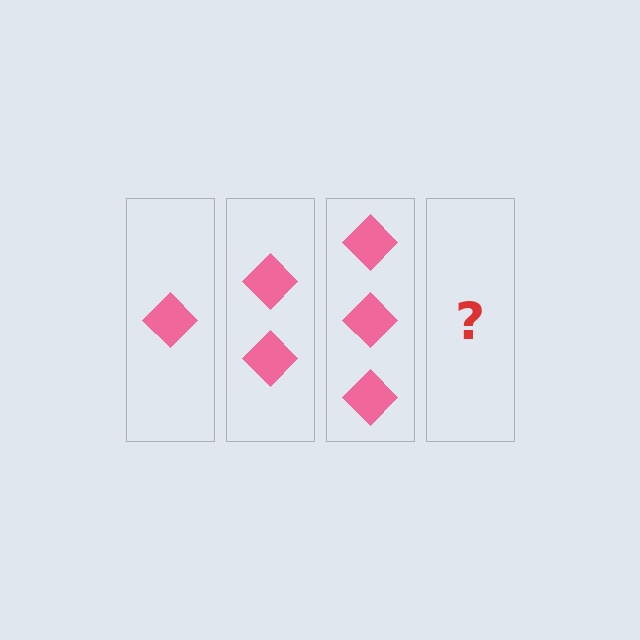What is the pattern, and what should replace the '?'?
The pattern is that each step adds one more diamond. The '?' should be 4 diamonds.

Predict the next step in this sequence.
The next step is 4 diamonds.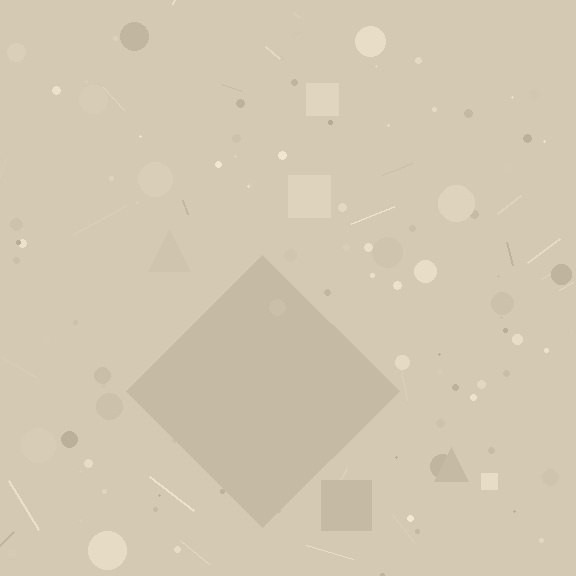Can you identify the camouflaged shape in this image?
The camouflaged shape is a diamond.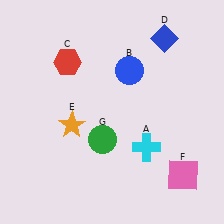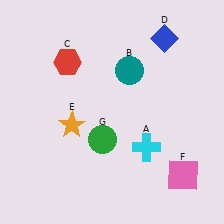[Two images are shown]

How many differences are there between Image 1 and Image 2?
There is 1 difference between the two images.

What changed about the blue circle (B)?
In Image 1, B is blue. In Image 2, it changed to teal.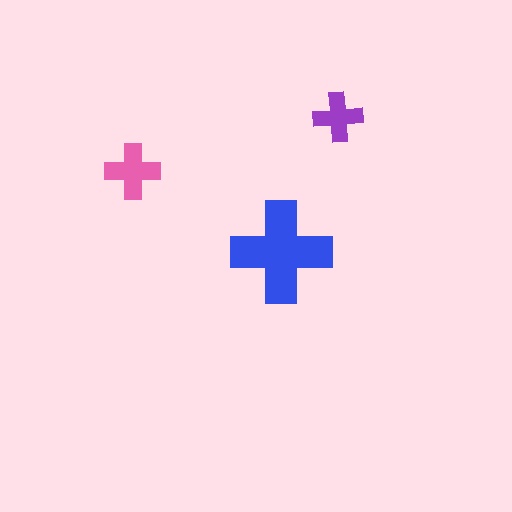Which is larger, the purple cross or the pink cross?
The pink one.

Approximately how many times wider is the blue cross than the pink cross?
About 2 times wider.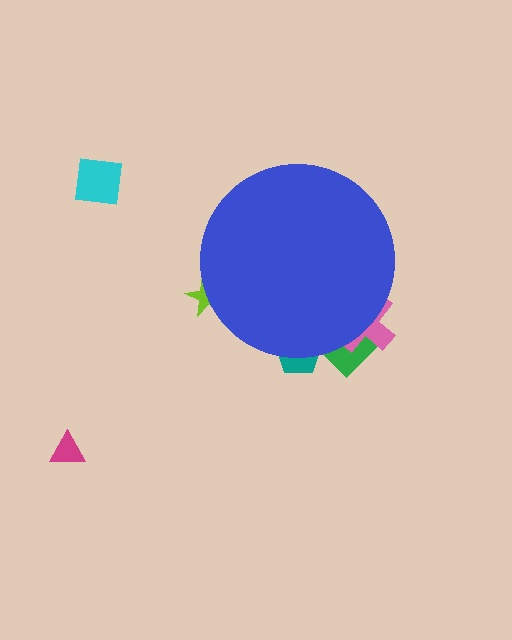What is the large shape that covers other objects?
A blue circle.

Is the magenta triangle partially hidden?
No, the magenta triangle is fully visible.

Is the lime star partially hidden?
Yes, the lime star is partially hidden behind the blue circle.